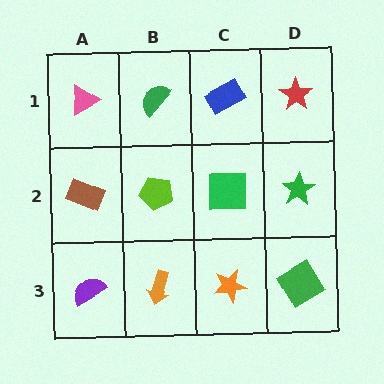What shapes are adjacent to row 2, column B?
A green semicircle (row 1, column B), an orange arrow (row 3, column B), a brown rectangle (row 2, column A), a green square (row 2, column C).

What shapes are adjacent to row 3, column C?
A green square (row 2, column C), an orange arrow (row 3, column B), a green diamond (row 3, column D).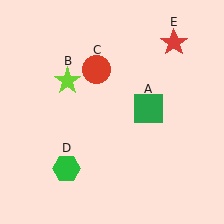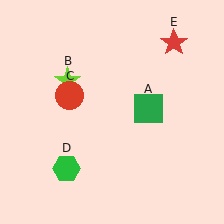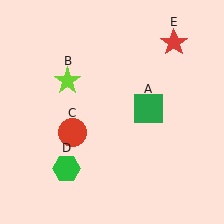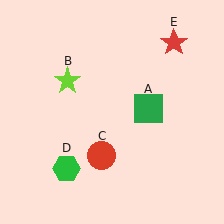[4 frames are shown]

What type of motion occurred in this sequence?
The red circle (object C) rotated counterclockwise around the center of the scene.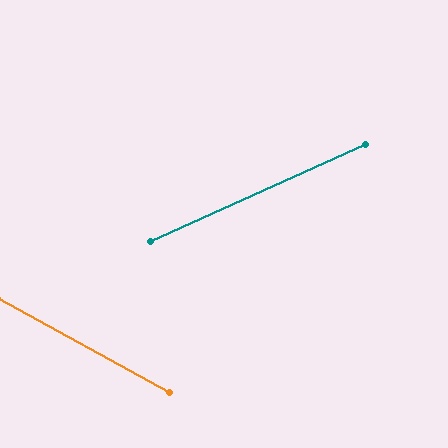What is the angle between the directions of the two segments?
Approximately 53 degrees.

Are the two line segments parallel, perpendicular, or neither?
Neither parallel nor perpendicular — they differ by about 53°.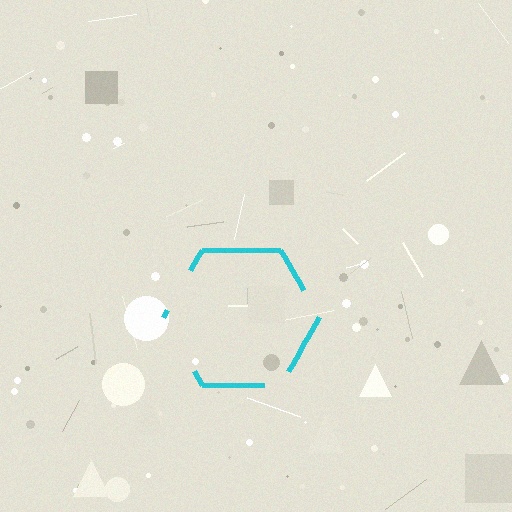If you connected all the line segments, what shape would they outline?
They would outline a hexagon.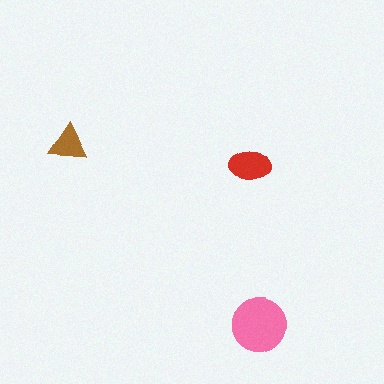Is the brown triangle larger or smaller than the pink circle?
Smaller.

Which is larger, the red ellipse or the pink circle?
The pink circle.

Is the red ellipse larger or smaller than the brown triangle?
Larger.